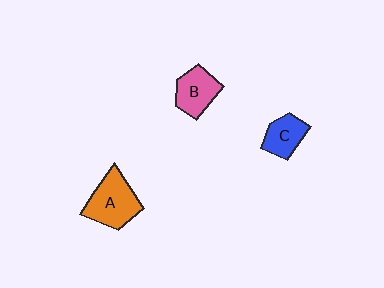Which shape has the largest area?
Shape A (orange).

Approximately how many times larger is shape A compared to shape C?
Approximately 1.6 times.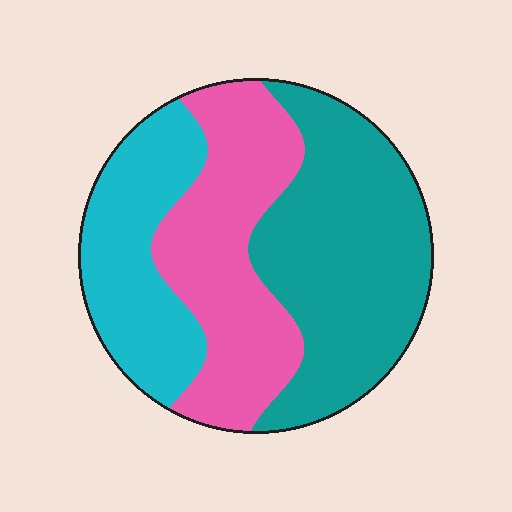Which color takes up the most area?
Teal, at roughly 40%.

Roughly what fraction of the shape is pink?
Pink takes up about one third (1/3) of the shape.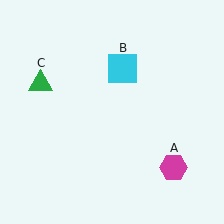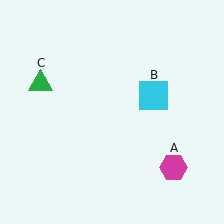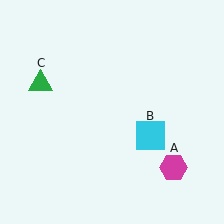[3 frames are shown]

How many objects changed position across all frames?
1 object changed position: cyan square (object B).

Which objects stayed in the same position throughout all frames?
Magenta hexagon (object A) and green triangle (object C) remained stationary.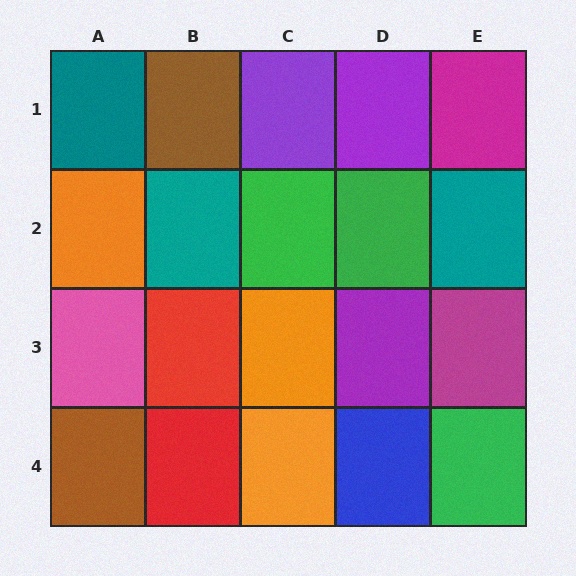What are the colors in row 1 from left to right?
Teal, brown, purple, purple, magenta.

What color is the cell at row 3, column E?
Magenta.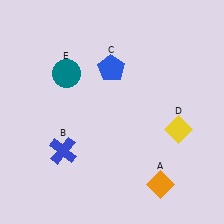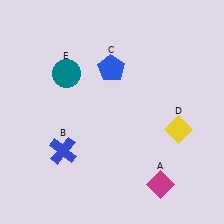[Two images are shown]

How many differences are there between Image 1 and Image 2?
There is 1 difference between the two images.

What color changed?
The diamond (A) changed from orange in Image 1 to magenta in Image 2.